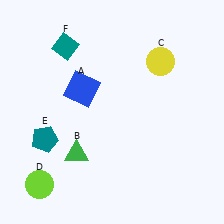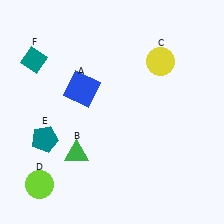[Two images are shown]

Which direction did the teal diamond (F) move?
The teal diamond (F) moved left.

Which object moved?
The teal diamond (F) moved left.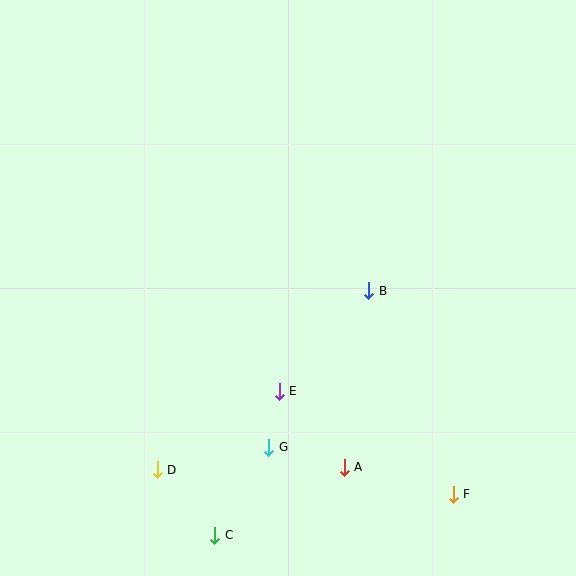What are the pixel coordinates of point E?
Point E is at (279, 391).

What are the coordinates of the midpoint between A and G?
The midpoint between A and G is at (306, 457).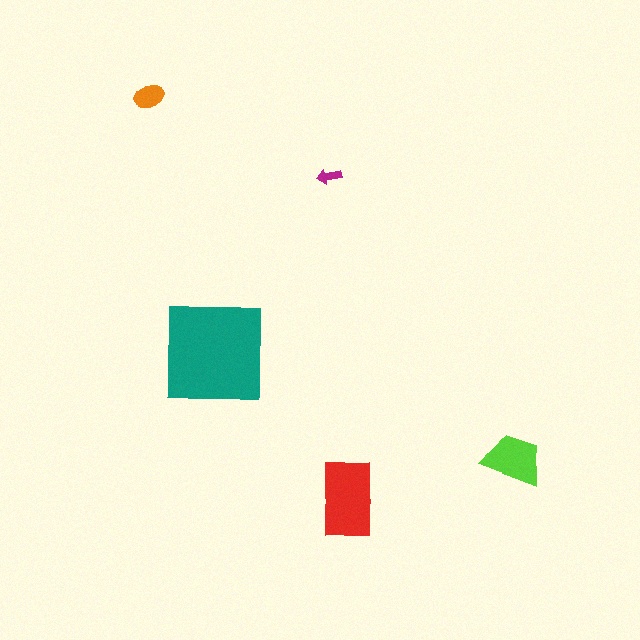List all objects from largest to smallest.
The teal square, the red rectangle, the lime trapezoid, the orange ellipse, the magenta arrow.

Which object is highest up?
The orange ellipse is topmost.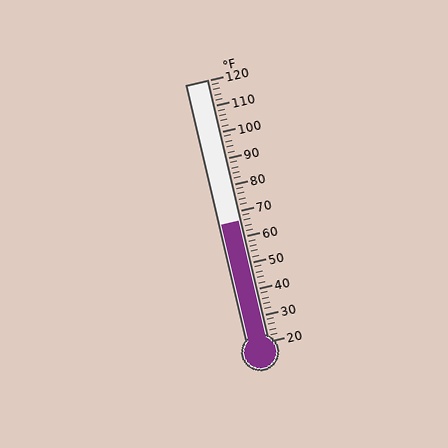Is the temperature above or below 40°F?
The temperature is above 40°F.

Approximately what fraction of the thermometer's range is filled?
The thermometer is filled to approximately 45% of its range.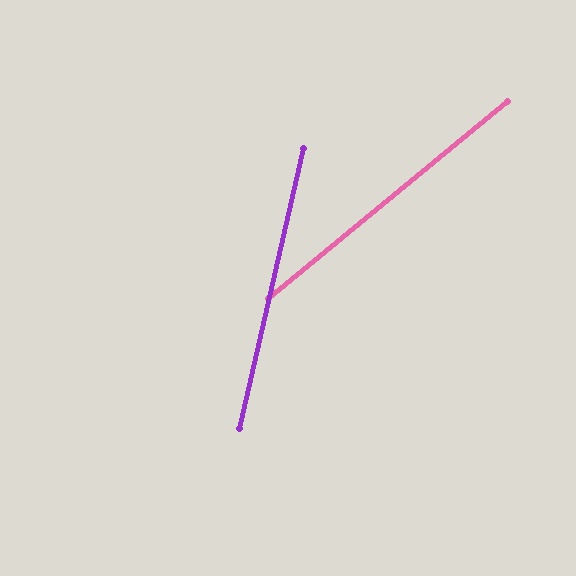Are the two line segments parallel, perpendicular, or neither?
Neither parallel nor perpendicular — they differ by about 38°.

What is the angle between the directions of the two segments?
Approximately 38 degrees.